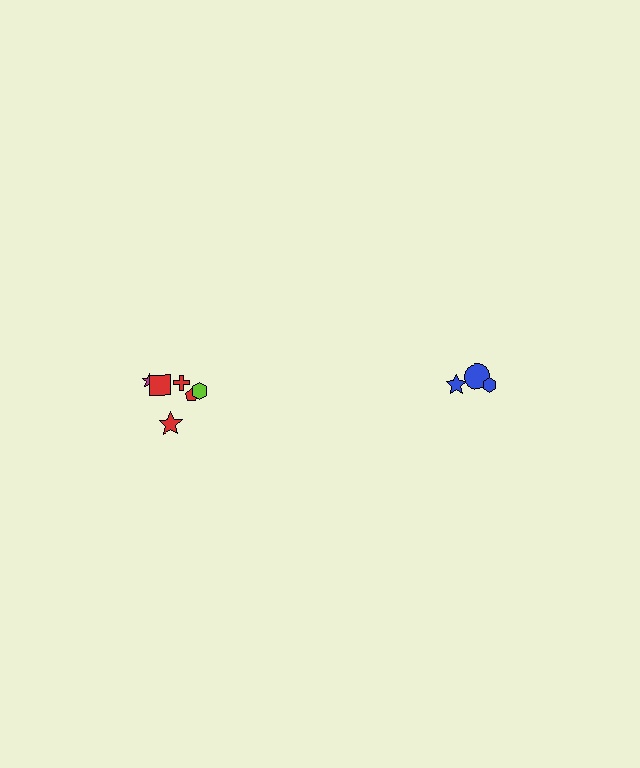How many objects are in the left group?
There are 6 objects.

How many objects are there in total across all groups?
There are 9 objects.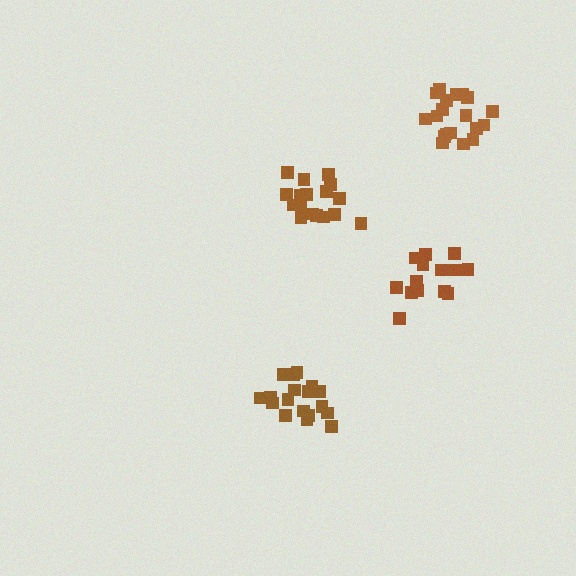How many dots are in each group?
Group 1: 18 dots, Group 2: 18 dots, Group 3: 15 dots, Group 4: 19 dots (70 total).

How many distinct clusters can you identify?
There are 4 distinct clusters.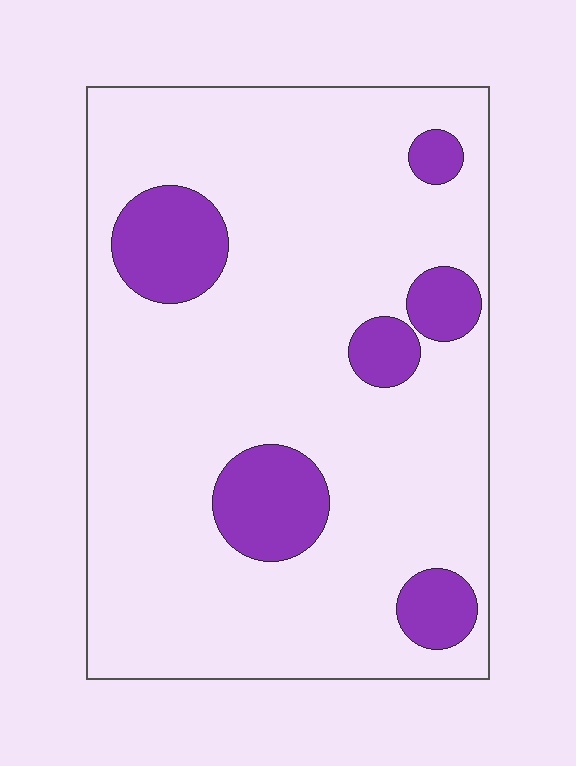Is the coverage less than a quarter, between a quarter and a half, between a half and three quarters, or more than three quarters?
Less than a quarter.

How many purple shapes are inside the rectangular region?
6.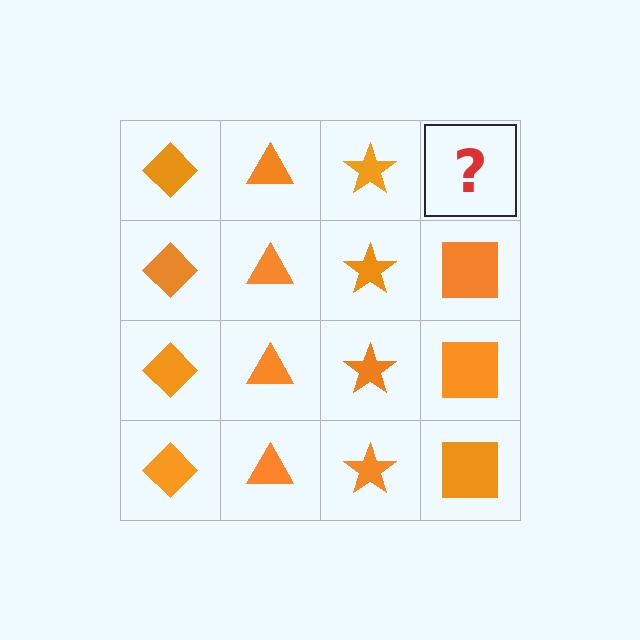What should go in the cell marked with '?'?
The missing cell should contain an orange square.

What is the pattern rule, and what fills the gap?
The rule is that each column has a consistent shape. The gap should be filled with an orange square.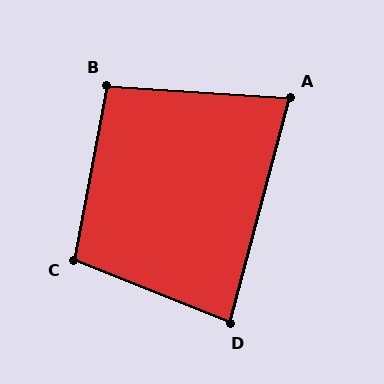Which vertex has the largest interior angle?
C, at approximately 101 degrees.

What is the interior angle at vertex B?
Approximately 97 degrees (obtuse).